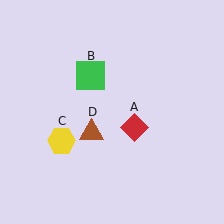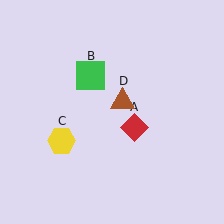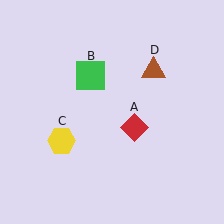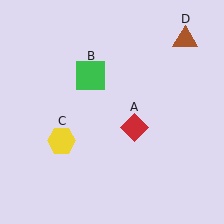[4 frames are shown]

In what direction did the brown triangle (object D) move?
The brown triangle (object D) moved up and to the right.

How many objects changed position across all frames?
1 object changed position: brown triangle (object D).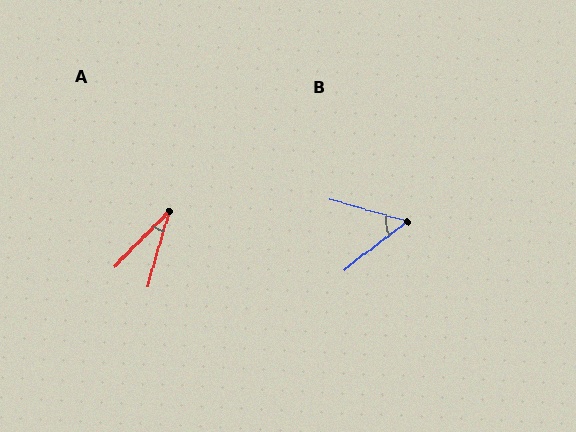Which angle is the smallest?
A, at approximately 29 degrees.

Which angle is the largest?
B, at approximately 54 degrees.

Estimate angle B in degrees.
Approximately 54 degrees.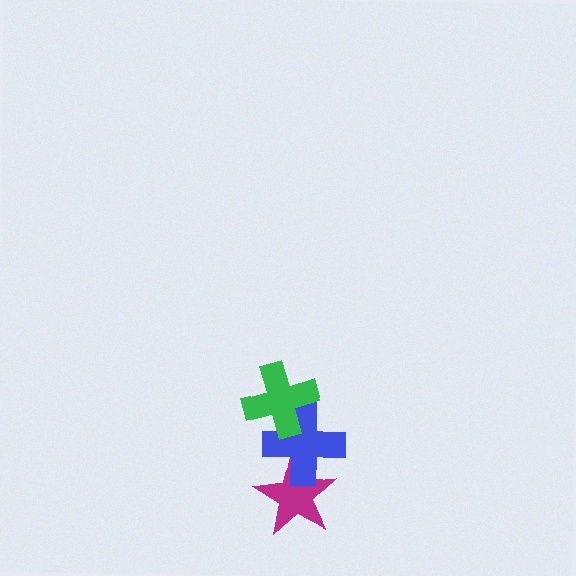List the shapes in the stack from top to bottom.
From top to bottom: the green cross, the blue cross, the magenta star.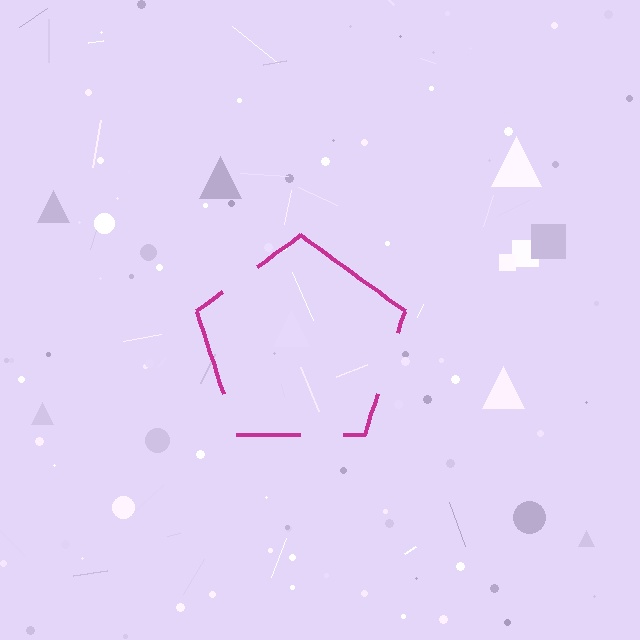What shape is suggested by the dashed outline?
The dashed outline suggests a pentagon.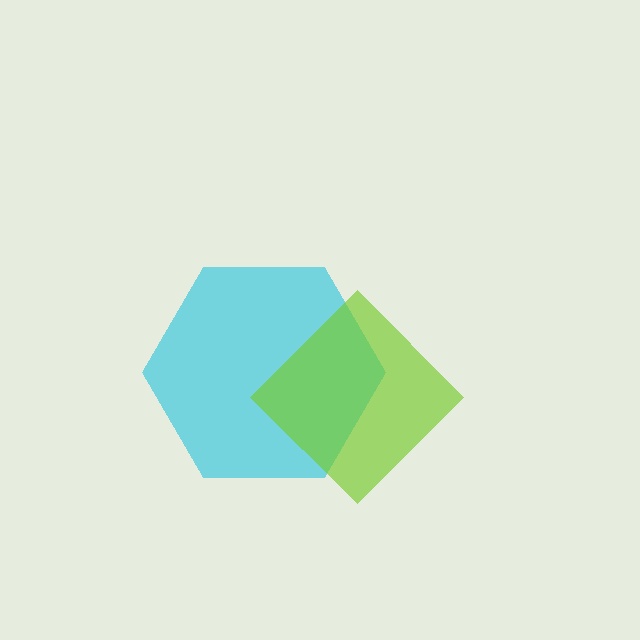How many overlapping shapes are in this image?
There are 2 overlapping shapes in the image.